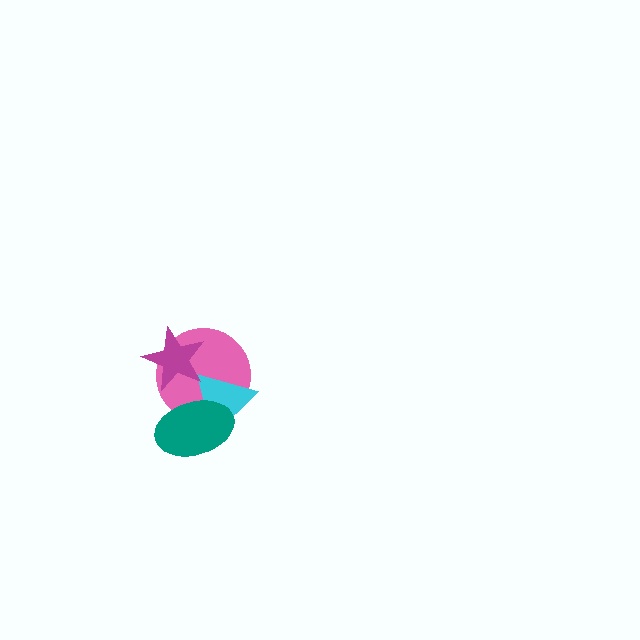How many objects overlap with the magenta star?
2 objects overlap with the magenta star.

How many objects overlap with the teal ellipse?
2 objects overlap with the teal ellipse.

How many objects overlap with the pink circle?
3 objects overlap with the pink circle.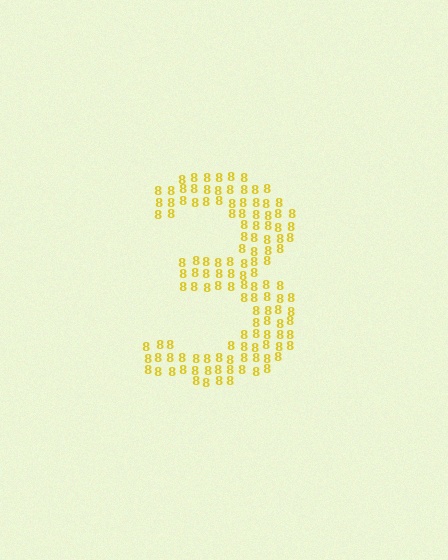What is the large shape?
The large shape is the digit 3.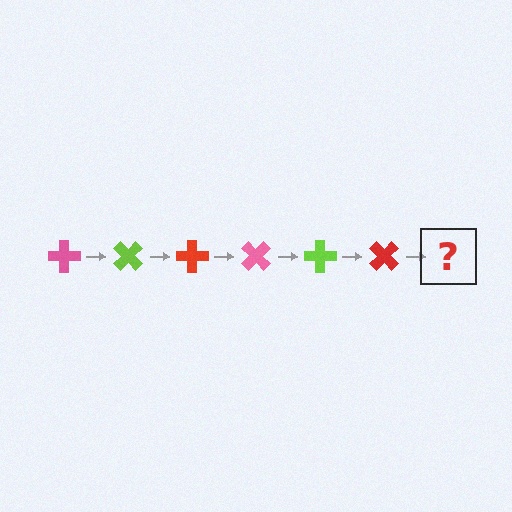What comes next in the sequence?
The next element should be a pink cross, rotated 270 degrees from the start.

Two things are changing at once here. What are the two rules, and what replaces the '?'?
The two rules are that it rotates 45 degrees each step and the color cycles through pink, lime, and red. The '?' should be a pink cross, rotated 270 degrees from the start.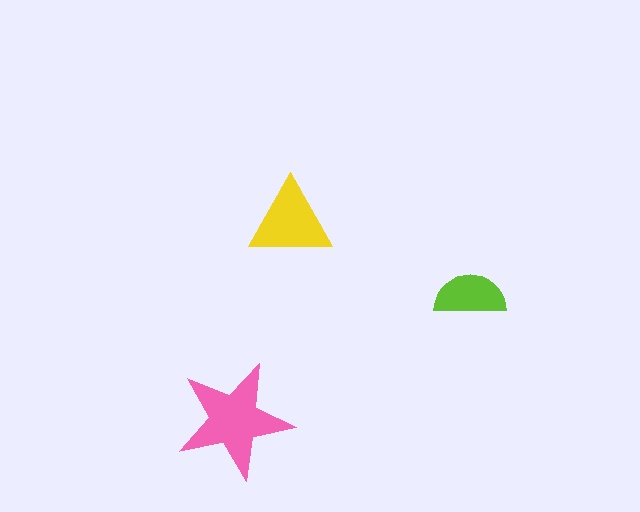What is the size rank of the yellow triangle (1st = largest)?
2nd.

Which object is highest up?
The yellow triangle is topmost.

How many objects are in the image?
There are 3 objects in the image.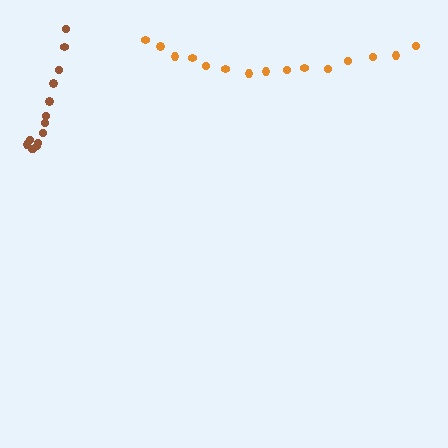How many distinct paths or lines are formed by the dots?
There are 2 distinct paths.